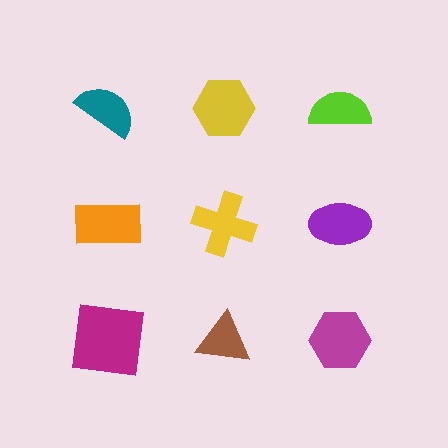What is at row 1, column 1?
A teal semicircle.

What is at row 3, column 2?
A brown triangle.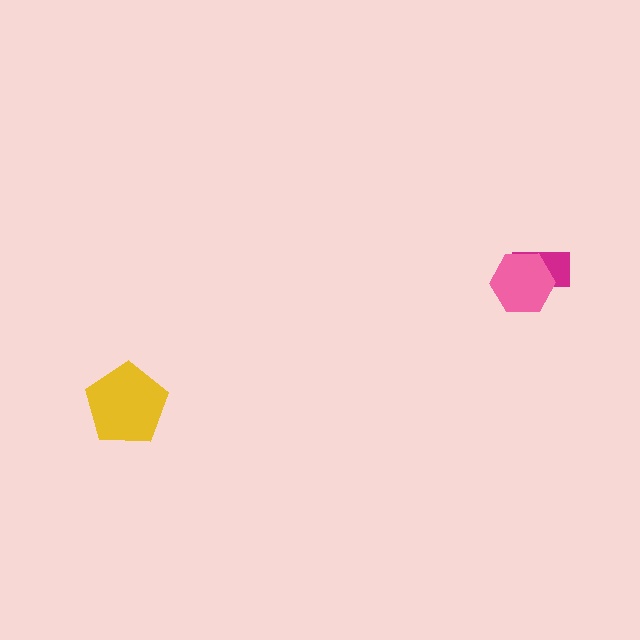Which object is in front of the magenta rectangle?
The pink hexagon is in front of the magenta rectangle.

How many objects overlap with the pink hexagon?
1 object overlaps with the pink hexagon.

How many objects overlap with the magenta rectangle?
1 object overlaps with the magenta rectangle.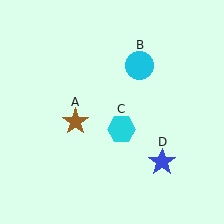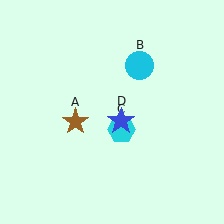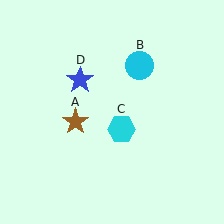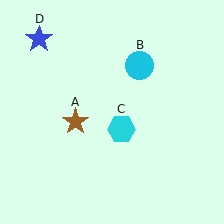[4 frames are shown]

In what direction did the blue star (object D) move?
The blue star (object D) moved up and to the left.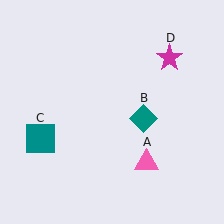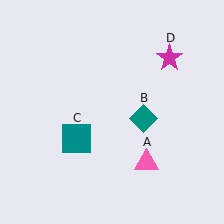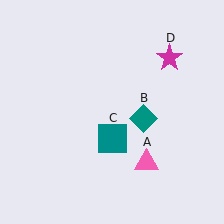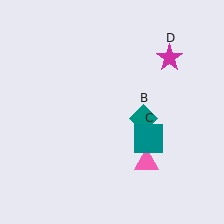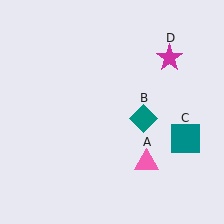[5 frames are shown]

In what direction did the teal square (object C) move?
The teal square (object C) moved right.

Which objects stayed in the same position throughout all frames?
Pink triangle (object A) and teal diamond (object B) and magenta star (object D) remained stationary.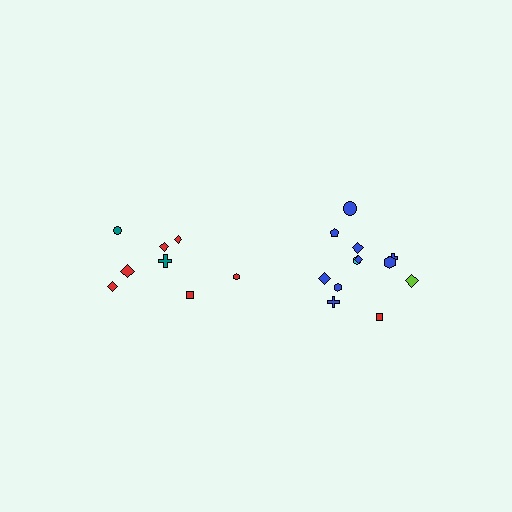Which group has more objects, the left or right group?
The right group.